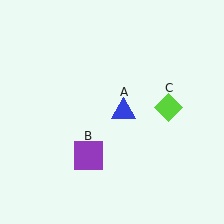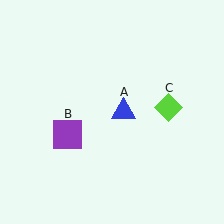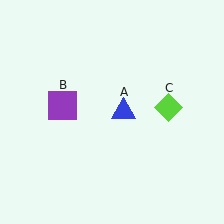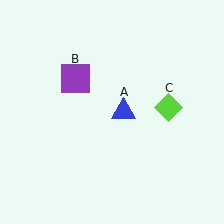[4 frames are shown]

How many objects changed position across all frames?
1 object changed position: purple square (object B).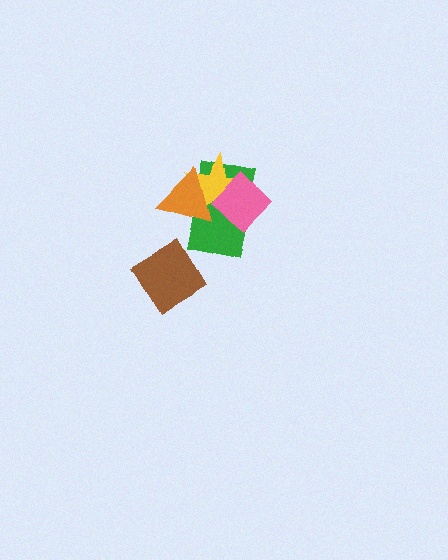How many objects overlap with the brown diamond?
0 objects overlap with the brown diamond.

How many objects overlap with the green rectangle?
3 objects overlap with the green rectangle.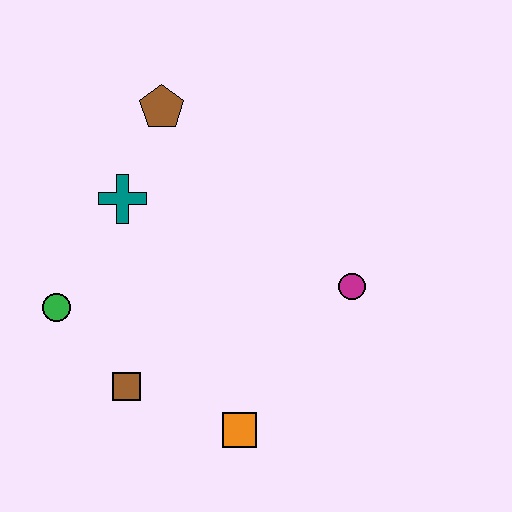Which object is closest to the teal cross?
The brown pentagon is closest to the teal cross.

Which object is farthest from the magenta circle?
The green circle is farthest from the magenta circle.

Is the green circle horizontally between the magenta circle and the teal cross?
No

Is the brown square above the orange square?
Yes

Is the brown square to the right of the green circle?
Yes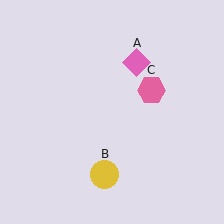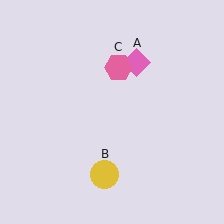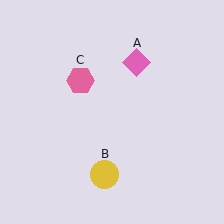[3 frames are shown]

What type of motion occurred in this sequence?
The pink hexagon (object C) rotated counterclockwise around the center of the scene.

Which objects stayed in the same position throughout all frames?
Pink diamond (object A) and yellow circle (object B) remained stationary.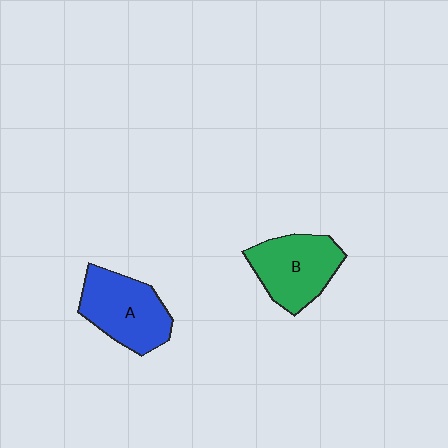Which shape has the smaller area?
Shape B (green).